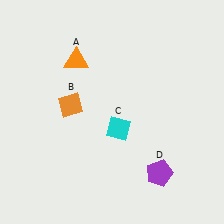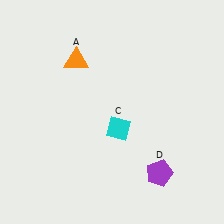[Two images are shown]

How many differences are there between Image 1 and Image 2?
There is 1 difference between the two images.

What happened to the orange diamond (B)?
The orange diamond (B) was removed in Image 2. It was in the top-left area of Image 1.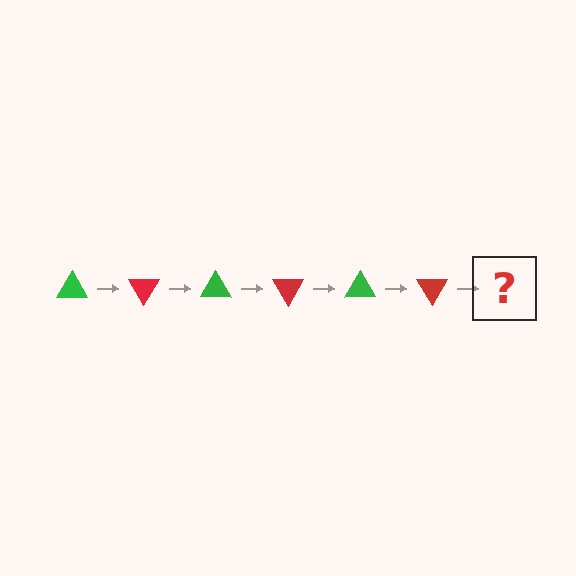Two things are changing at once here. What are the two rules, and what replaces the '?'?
The two rules are that it rotates 60 degrees each step and the color cycles through green and red. The '?' should be a green triangle, rotated 360 degrees from the start.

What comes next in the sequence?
The next element should be a green triangle, rotated 360 degrees from the start.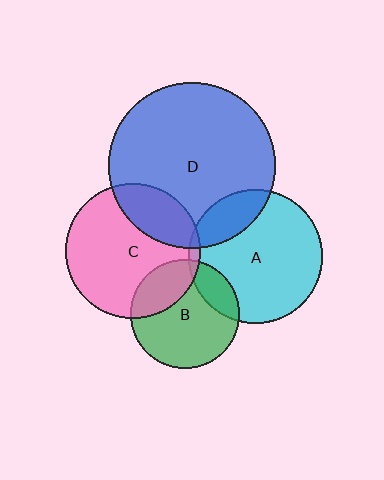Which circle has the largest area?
Circle D (blue).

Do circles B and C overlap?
Yes.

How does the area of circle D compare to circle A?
Approximately 1.5 times.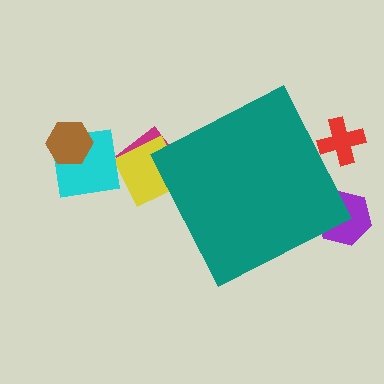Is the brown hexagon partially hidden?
No, the brown hexagon is fully visible.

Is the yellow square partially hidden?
Yes, the yellow square is partially hidden behind the teal diamond.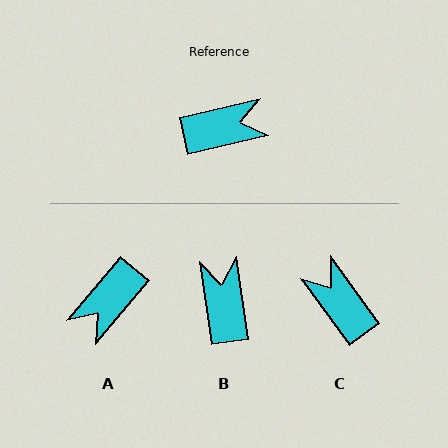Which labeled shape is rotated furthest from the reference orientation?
A, about 143 degrees away.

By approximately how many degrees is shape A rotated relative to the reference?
Approximately 143 degrees clockwise.